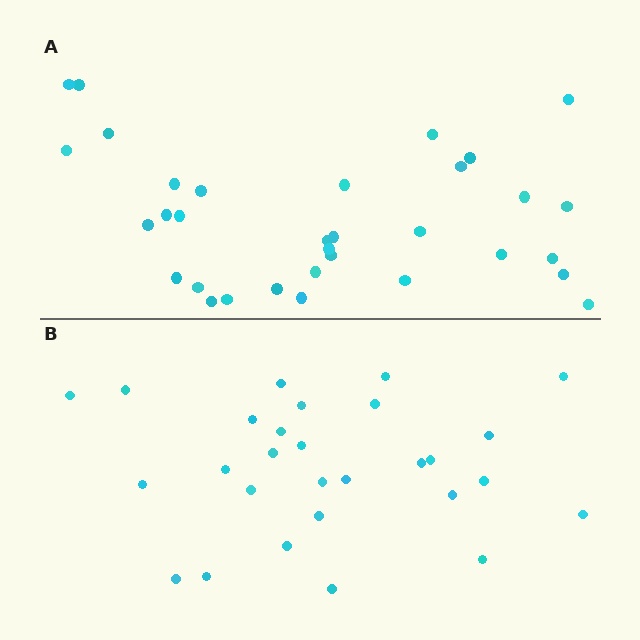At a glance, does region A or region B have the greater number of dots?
Region A (the top region) has more dots.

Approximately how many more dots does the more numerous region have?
Region A has about 5 more dots than region B.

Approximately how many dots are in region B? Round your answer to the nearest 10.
About 30 dots. (The exact count is 28, which rounds to 30.)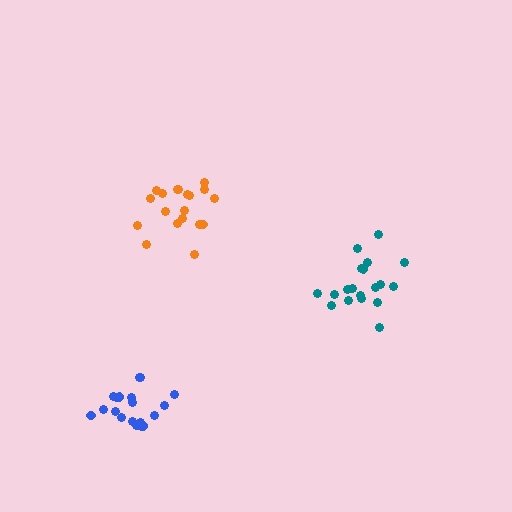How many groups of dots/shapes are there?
There are 3 groups.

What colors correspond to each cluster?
The clusters are colored: blue, orange, teal.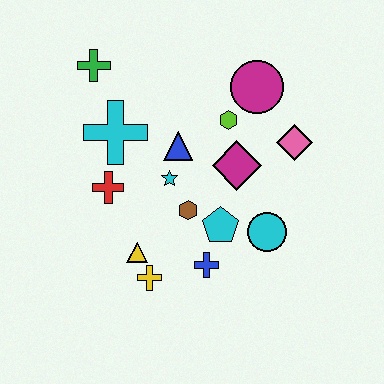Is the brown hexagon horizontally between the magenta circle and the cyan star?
Yes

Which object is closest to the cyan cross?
The red cross is closest to the cyan cross.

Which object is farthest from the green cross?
The cyan circle is farthest from the green cross.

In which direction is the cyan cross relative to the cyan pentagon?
The cyan cross is to the left of the cyan pentagon.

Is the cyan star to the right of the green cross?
Yes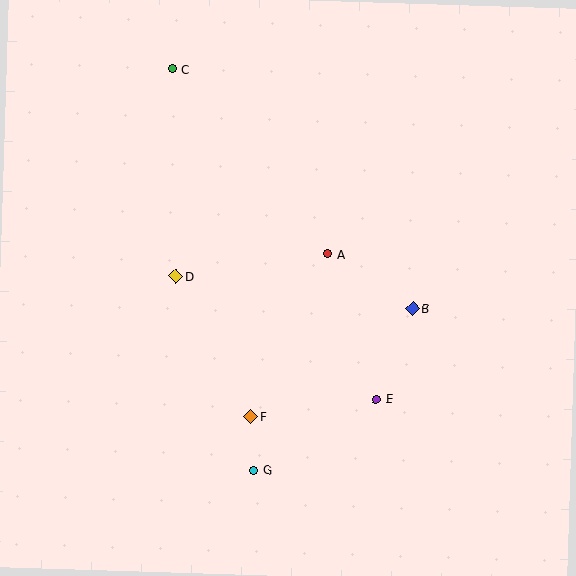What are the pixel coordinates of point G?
Point G is at (254, 470).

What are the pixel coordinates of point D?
Point D is at (176, 276).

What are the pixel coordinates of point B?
Point B is at (413, 308).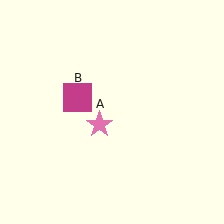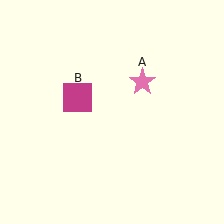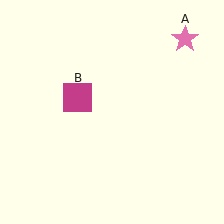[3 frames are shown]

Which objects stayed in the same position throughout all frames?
Magenta square (object B) remained stationary.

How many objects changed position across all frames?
1 object changed position: pink star (object A).